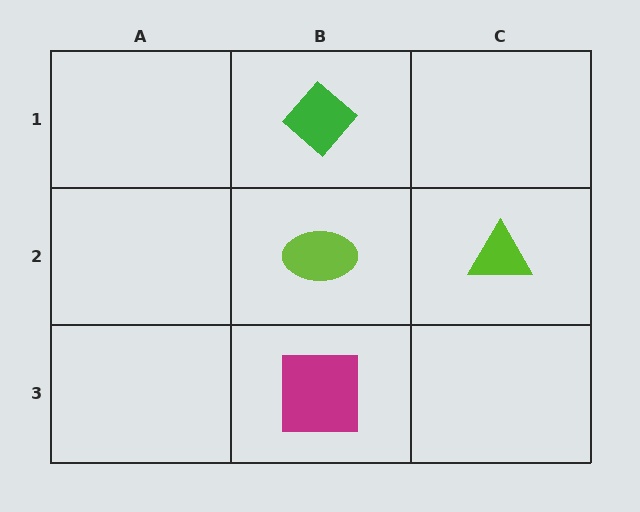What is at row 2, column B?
A lime ellipse.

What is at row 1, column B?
A green diamond.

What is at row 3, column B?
A magenta square.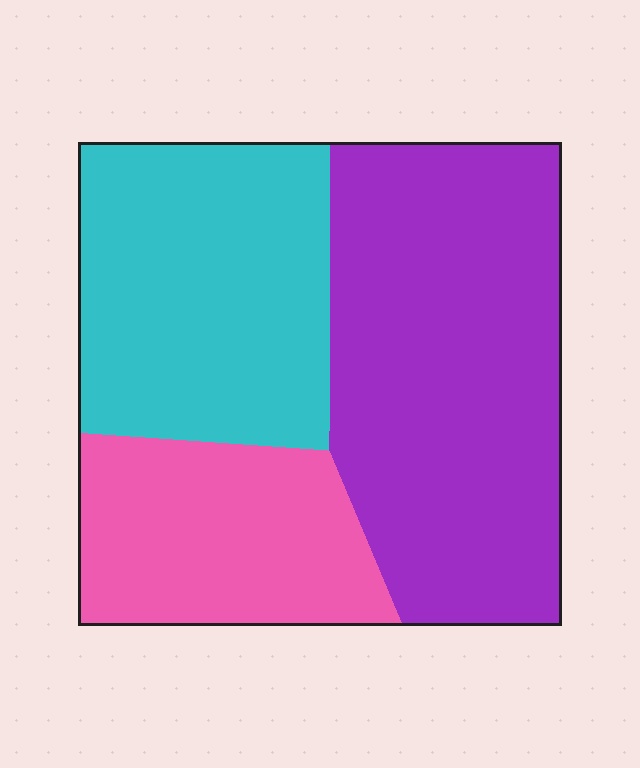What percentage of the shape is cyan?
Cyan takes up about one third (1/3) of the shape.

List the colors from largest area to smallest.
From largest to smallest: purple, cyan, pink.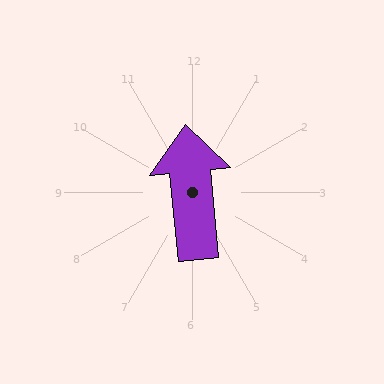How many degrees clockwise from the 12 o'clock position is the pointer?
Approximately 354 degrees.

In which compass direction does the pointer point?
North.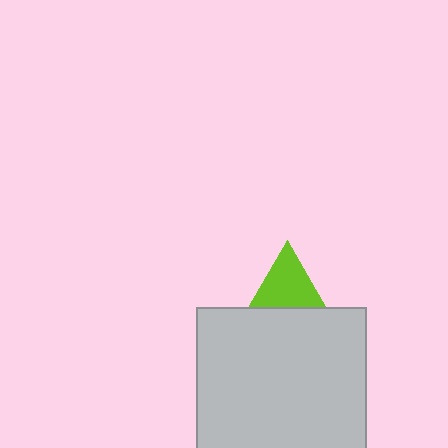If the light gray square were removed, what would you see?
You would see the complete lime triangle.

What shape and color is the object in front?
The object in front is a light gray square.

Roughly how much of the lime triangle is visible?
A small part of it is visible (roughly 43%).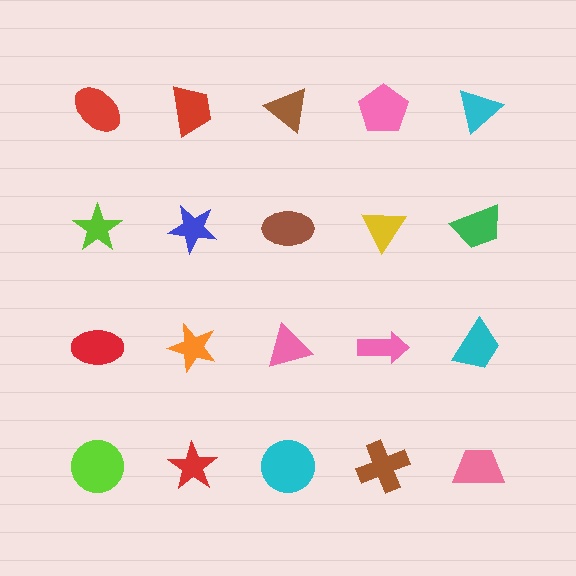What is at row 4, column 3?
A cyan circle.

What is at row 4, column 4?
A brown cross.